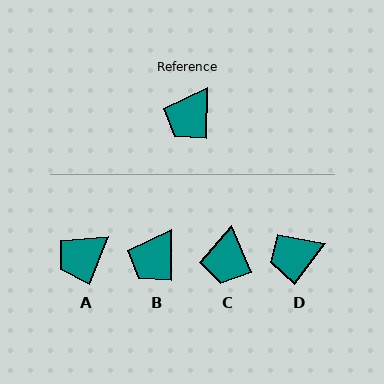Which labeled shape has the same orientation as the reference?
B.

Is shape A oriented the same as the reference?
No, it is off by about 21 degrees.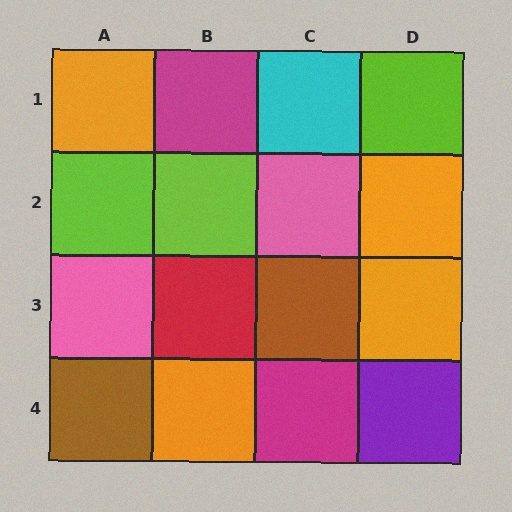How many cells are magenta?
2 cells are magenta.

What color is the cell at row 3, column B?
Red.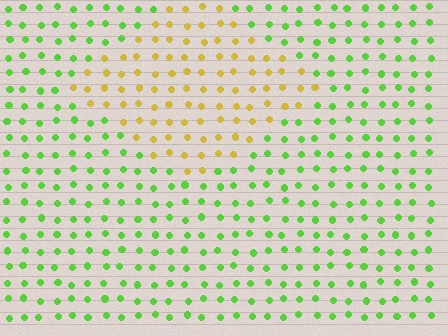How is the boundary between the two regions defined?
The boundary is defined purely by a slight shift in hue (about 59 degrees). Spacing, size, and orientation are identical on both sides.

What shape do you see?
I see a diamond.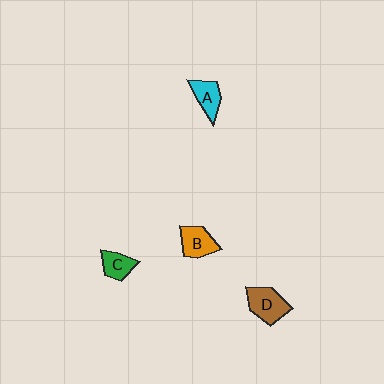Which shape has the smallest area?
Shape C (green).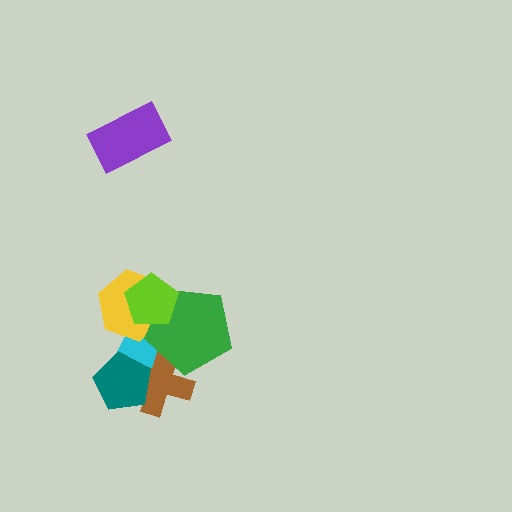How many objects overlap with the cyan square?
5 objects overlap with the cyan square.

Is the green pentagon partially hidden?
Yes, it is partially covered by another shape.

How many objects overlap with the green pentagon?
4 objects overlap with the green pentagon.